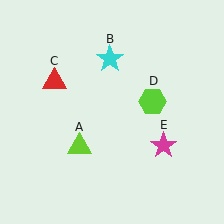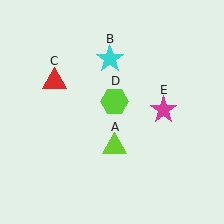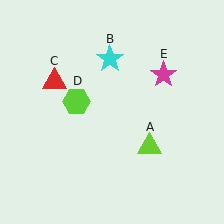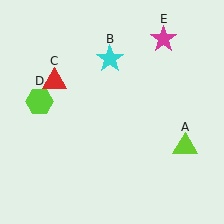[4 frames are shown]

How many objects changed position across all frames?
3 objects changed position: lime triangle (object A), lime hexagon (object D), magenta star (object E).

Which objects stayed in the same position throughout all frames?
Cyan star (object B) and red triangle (object C) remained stationary.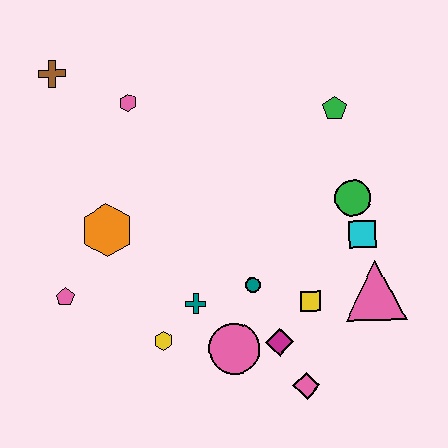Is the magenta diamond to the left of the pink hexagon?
No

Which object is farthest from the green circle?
The brown cross is farthest from the green circle.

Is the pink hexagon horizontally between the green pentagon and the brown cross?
Yes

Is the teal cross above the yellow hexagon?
Yes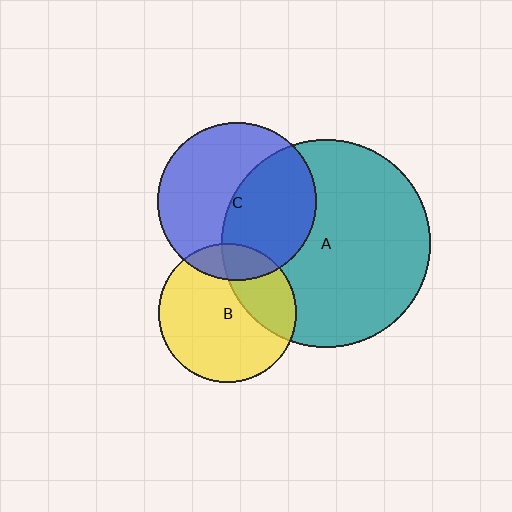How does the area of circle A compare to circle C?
Approximately 1.7 times.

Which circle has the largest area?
Circle A (teal).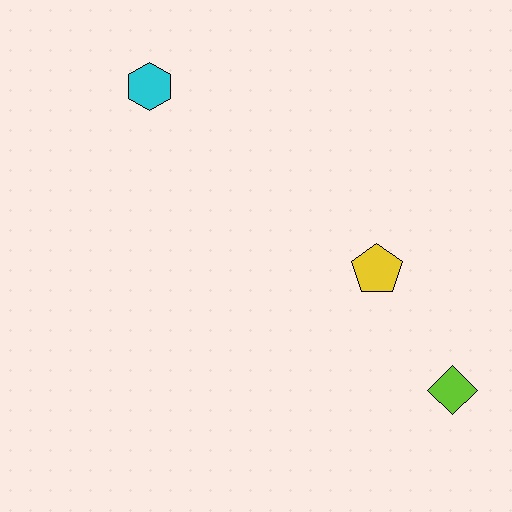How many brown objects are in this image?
There are no brown objects.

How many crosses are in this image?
There are no crosses.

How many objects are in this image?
There are 3 objects.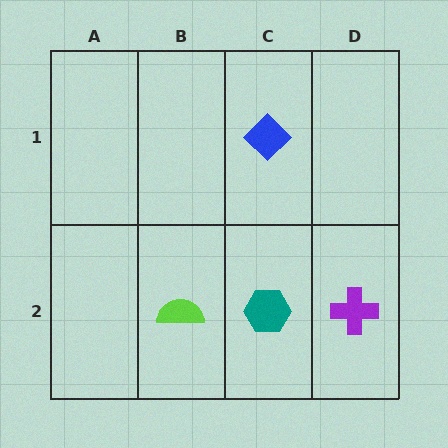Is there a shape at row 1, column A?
No, that cell is empty.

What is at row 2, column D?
A purple cross.